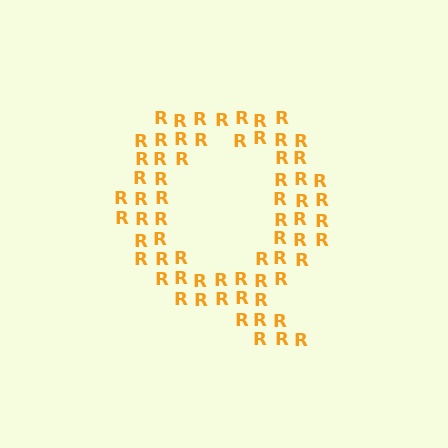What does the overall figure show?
The overall figure shows the letter Q.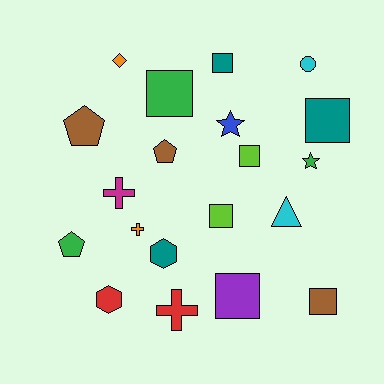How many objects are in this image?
There are 20 objects.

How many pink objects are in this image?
There are no pink objects.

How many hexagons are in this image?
There are 2 hexagons.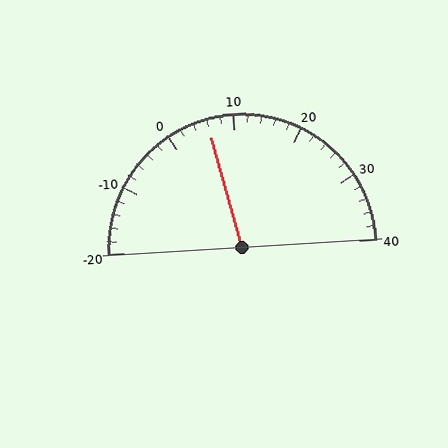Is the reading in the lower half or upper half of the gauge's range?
The reading is in the lower half of the range (-20 to 40).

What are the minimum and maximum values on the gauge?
The gauge ranges from -20 to 40.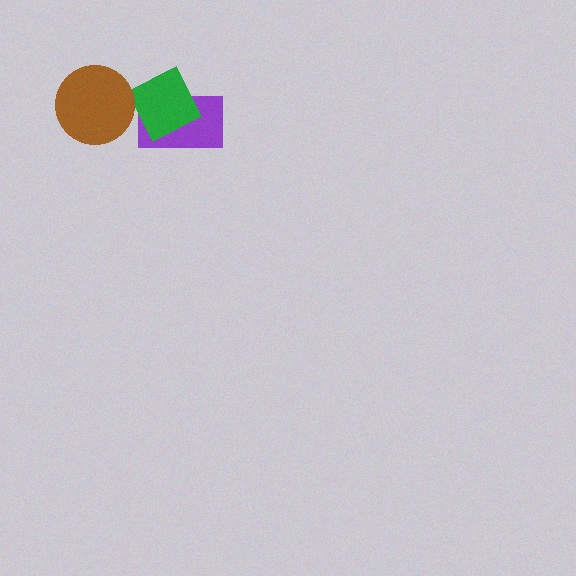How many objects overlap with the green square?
1 object overlaps with the green square.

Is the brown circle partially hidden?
No, no other shape covers it.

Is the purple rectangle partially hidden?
Yes, it is partially covered by another shape.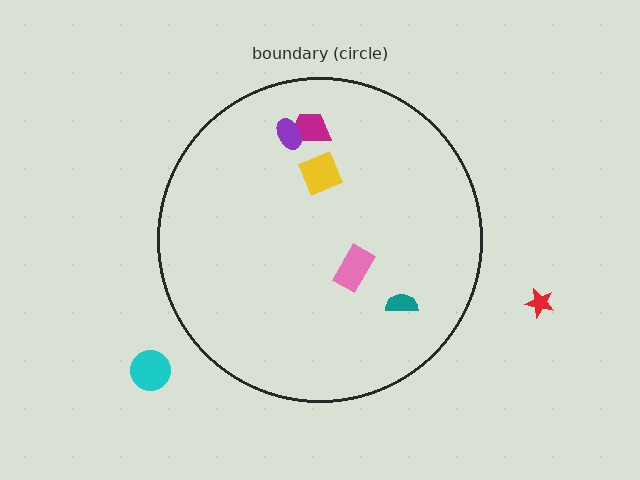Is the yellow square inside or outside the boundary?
Inside.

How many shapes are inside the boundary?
5 inside, 2 outside.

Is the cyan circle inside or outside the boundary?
Outside.